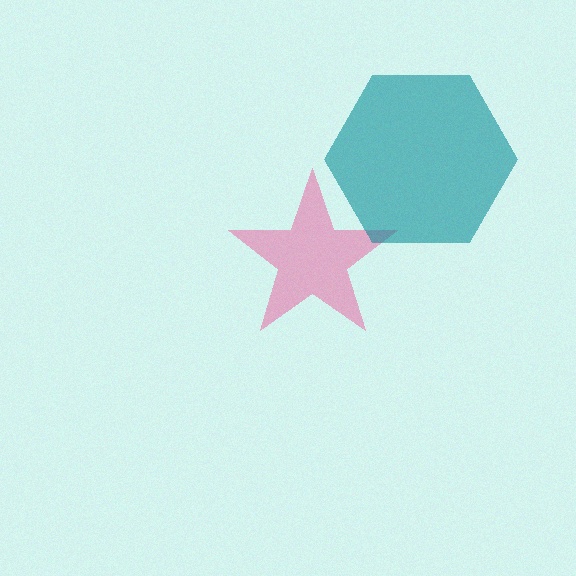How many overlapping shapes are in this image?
There are 2 overlapping shapes in the image.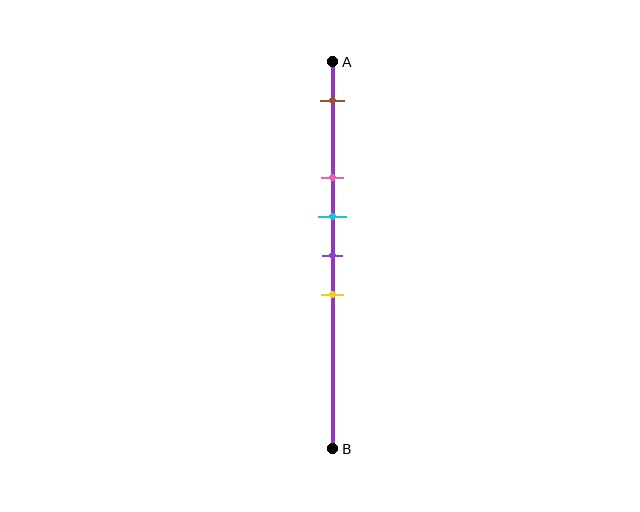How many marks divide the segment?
There are 5 marks dividing the segment.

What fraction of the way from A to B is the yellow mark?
The yellow mark is approximately 60% (0.6) of the way from A to B.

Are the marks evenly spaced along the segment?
No, the marks are not evenly spaced.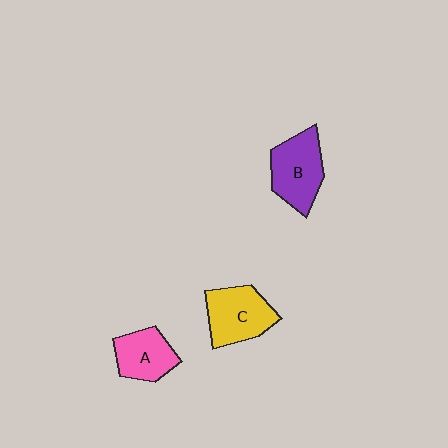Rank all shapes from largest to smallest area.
From largest to smallest: B (purple), C (yellow), A (pink).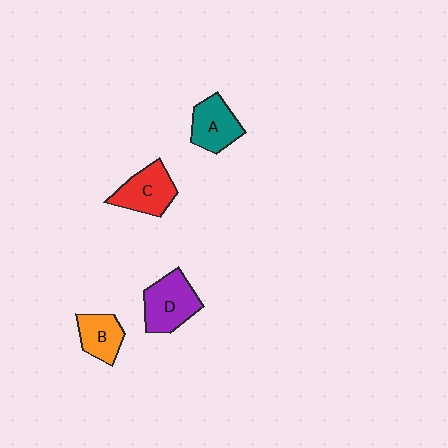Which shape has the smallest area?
Shape B (orange).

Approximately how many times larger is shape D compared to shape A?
Approximately 1.2 times.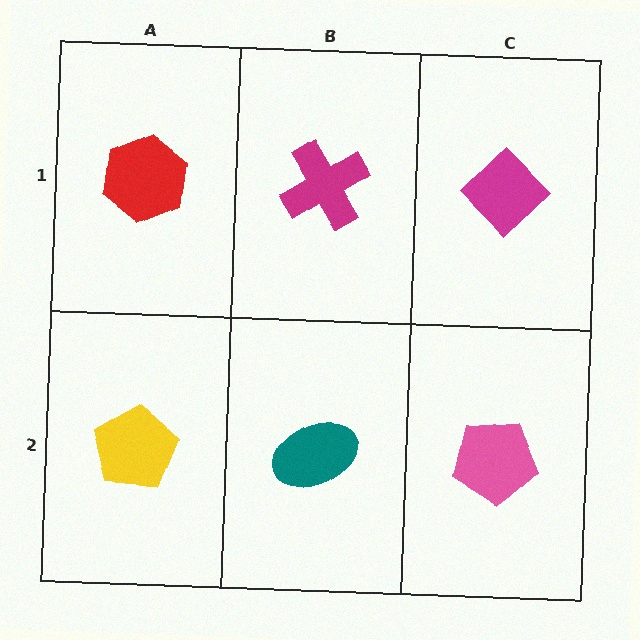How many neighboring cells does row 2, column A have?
2.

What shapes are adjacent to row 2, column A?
A red hexagon (row 1, column A), a teal ellipse (row 2, column B).